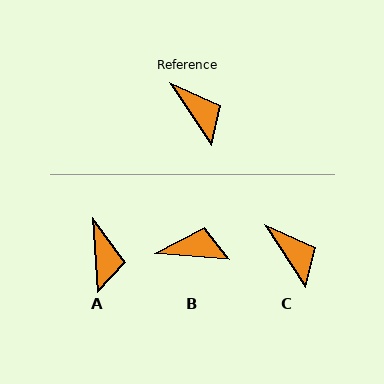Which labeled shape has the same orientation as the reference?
C.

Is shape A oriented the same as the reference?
No, it is off by about 30 degrees.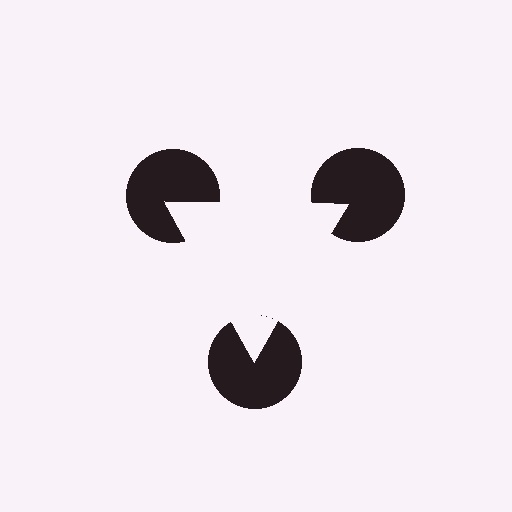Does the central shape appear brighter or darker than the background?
It typically appears slightly brighter than the background, even though no actual brightness change is drawn.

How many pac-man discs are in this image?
There are 3 — one at each vertex of the illusory triangle.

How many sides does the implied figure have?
3 sides.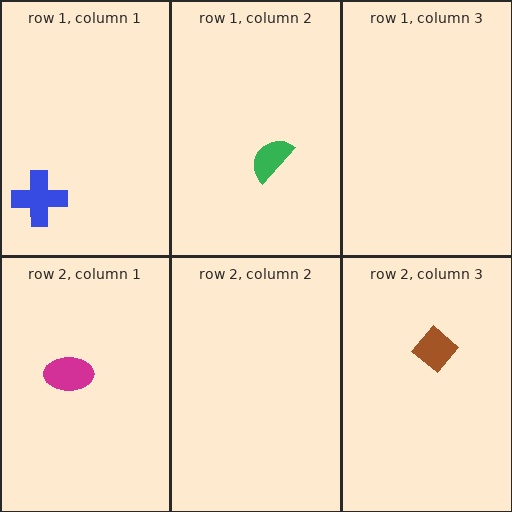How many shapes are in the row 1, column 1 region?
1.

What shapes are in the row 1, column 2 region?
The green semicircle.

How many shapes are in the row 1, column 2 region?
1.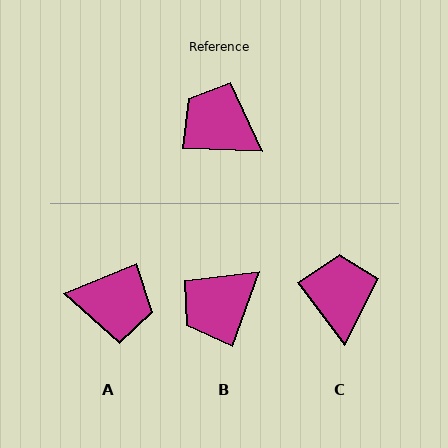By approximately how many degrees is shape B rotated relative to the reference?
Approximately 72 degrees counter-clockwise.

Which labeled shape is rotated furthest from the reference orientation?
A, about 156 degrees away.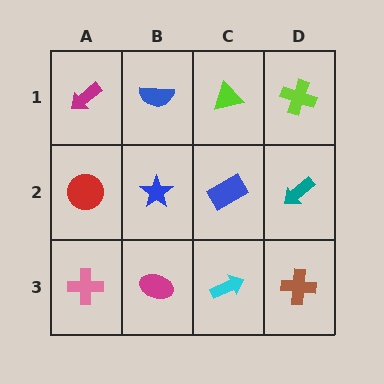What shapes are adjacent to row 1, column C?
A blue rectangle (row 2, column C), a blue semicircle (row 1, column B), a lime cross (row 1, column D).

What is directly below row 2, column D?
A brown cross.